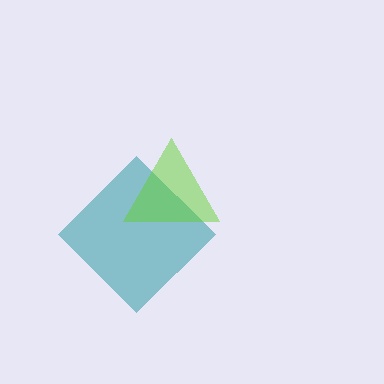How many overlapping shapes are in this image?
There are 2 overlapping shapes in the image.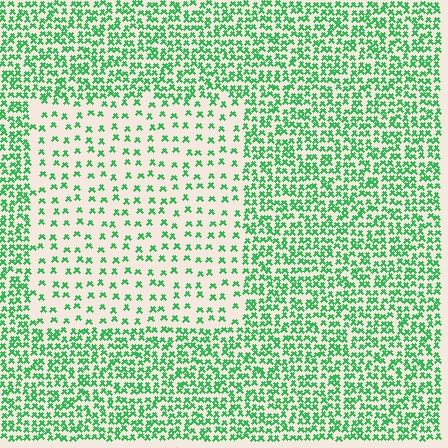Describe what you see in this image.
The image contains small green elements arranged at two different densities. A rectangle-shaped region is visible where the elements are less densely packed than the surrounding area.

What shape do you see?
I see a rectangle.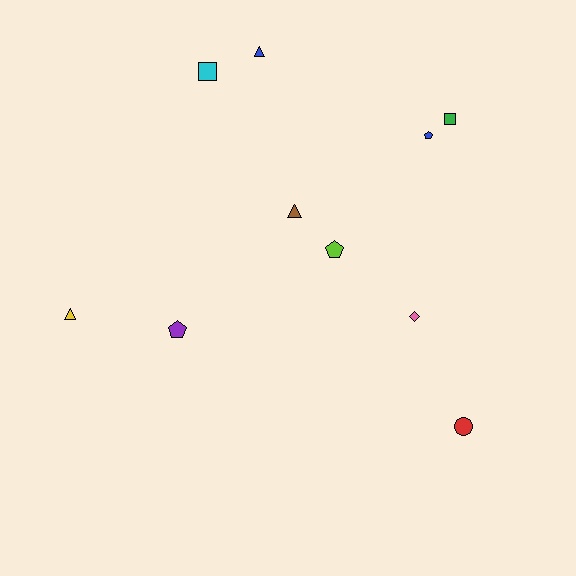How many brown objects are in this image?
There is 1 brown object.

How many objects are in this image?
There are 10 objects.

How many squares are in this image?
There are 2 squares.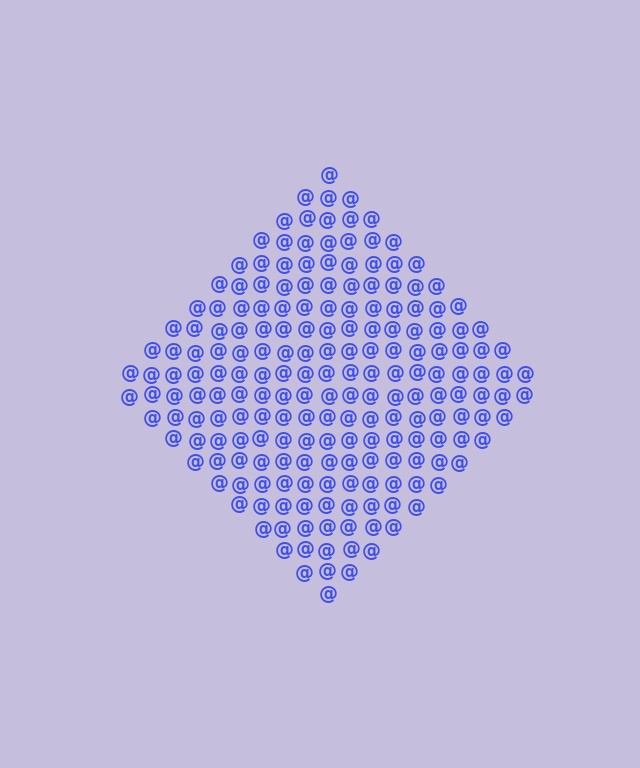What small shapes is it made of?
It is made of small at signs.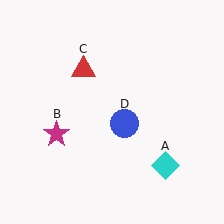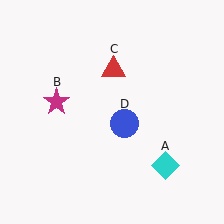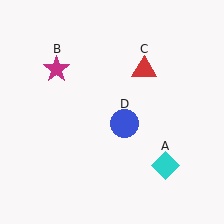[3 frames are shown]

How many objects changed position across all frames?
2 objects changed position: magenta star (object B), red triangle (object C).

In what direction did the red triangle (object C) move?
The red triangle (object C) moved right.